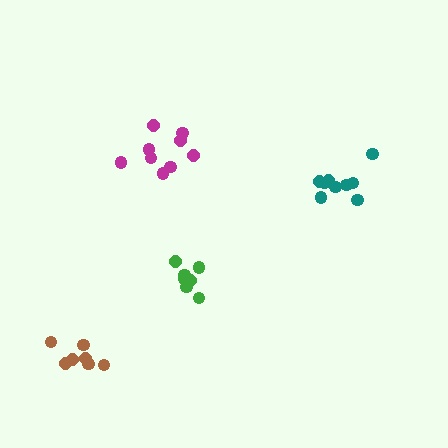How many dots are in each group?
Group 1: 9 dots, Group 2: 9 dots, Group 3: 7 dots, Group 4: 7 dots (32 total).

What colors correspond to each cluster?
The clusters are colored: magenta, teal, green, brown.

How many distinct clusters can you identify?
There are 4 distinct clusters.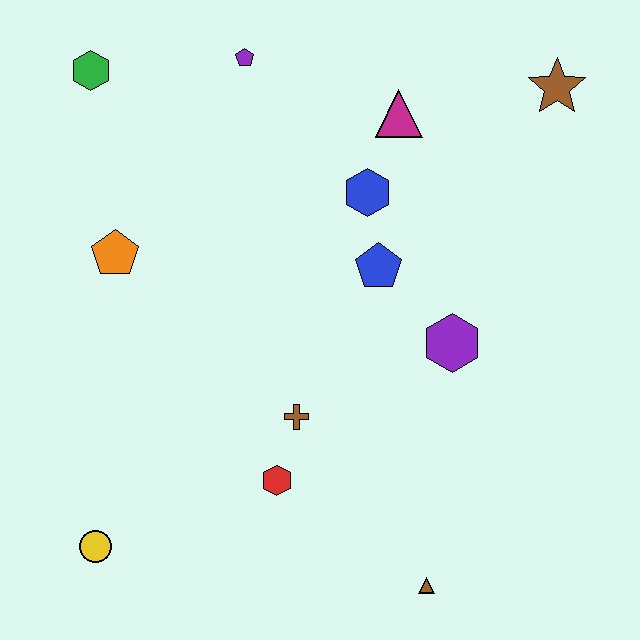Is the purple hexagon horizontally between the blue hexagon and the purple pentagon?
No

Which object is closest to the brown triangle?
The red hexagon is closest to the brown triangle.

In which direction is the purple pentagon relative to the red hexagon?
The purple pentagon is above the red hexagon.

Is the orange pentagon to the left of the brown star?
Yes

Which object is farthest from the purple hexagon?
The green hexagon is farthest from the purple hexagon.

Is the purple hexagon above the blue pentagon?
No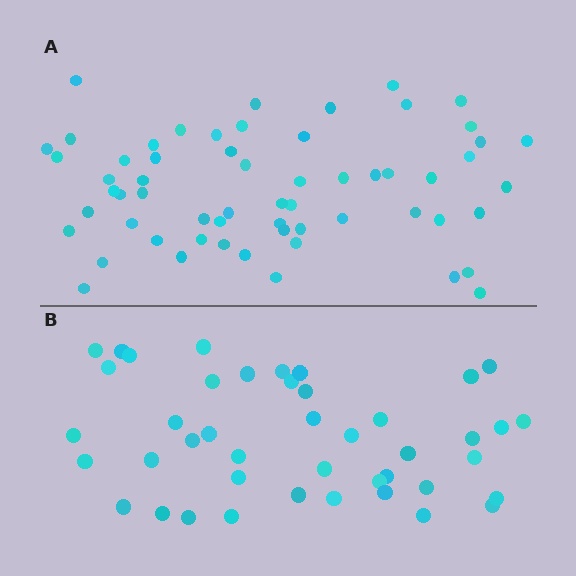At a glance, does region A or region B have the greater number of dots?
Region A (the top region) has more dots.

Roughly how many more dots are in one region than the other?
Region A has approximately 15 more dots than region B.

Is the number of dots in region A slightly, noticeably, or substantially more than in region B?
Region A has noticeably more, but not dramatically so. The ratio is roughly 1.4 to 1.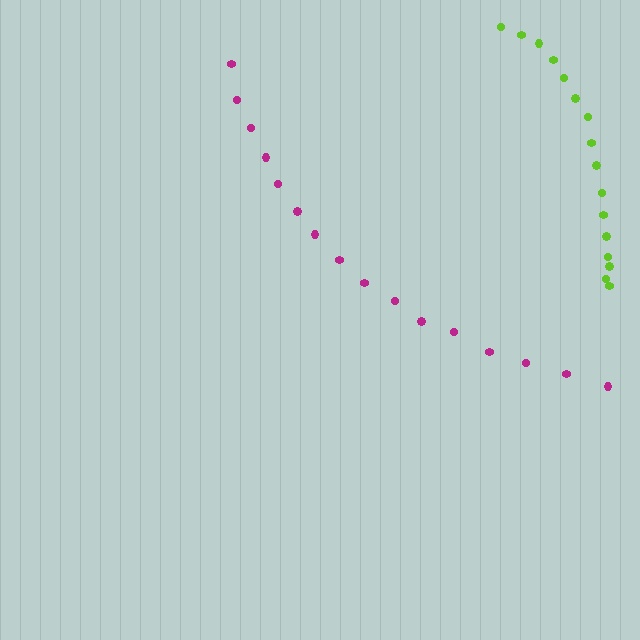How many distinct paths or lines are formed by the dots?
There are 2 distinct paths.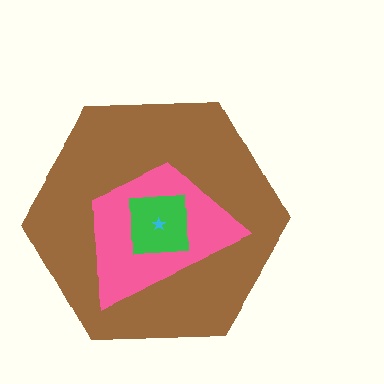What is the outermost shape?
The brown hexagon.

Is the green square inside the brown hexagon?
Yes.